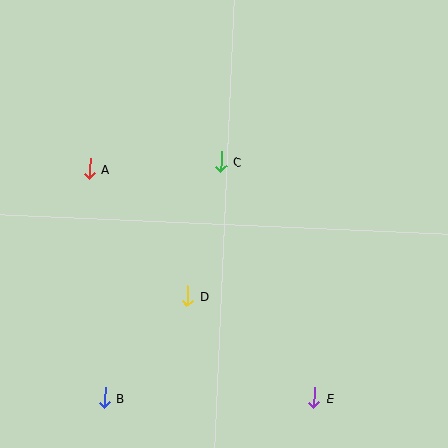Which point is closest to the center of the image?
Point C at (221, 161) is closest to the center.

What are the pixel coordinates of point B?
Point B is at (105, 398).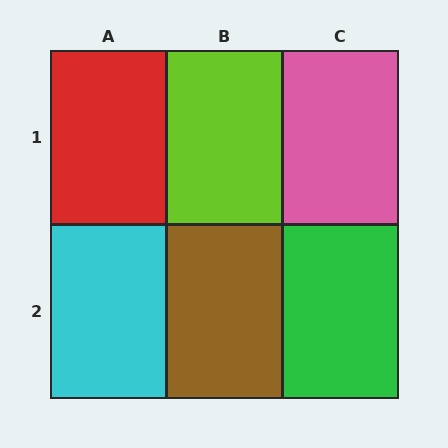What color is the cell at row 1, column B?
Lime.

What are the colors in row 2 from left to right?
Cyan, brown, green.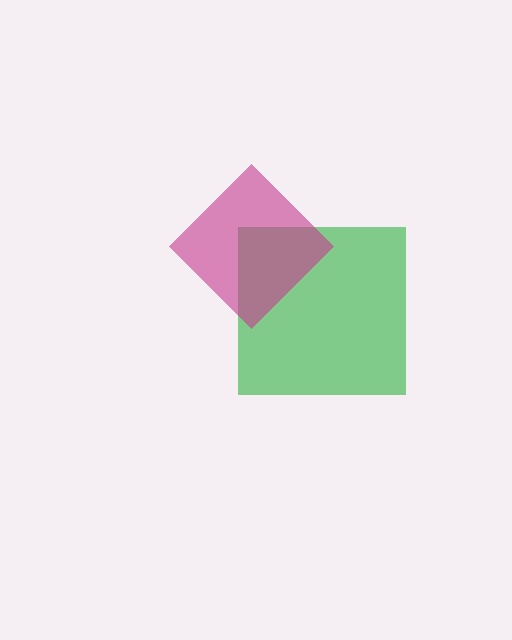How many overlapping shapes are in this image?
There are 2 overlapping shapes in the image.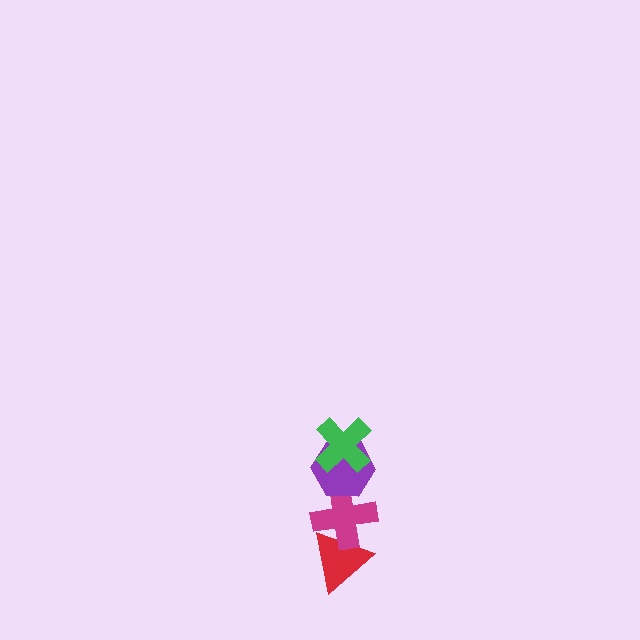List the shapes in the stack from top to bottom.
From top to bottom: the green cross, the purple hexagon, the magenta cross, the red triangle.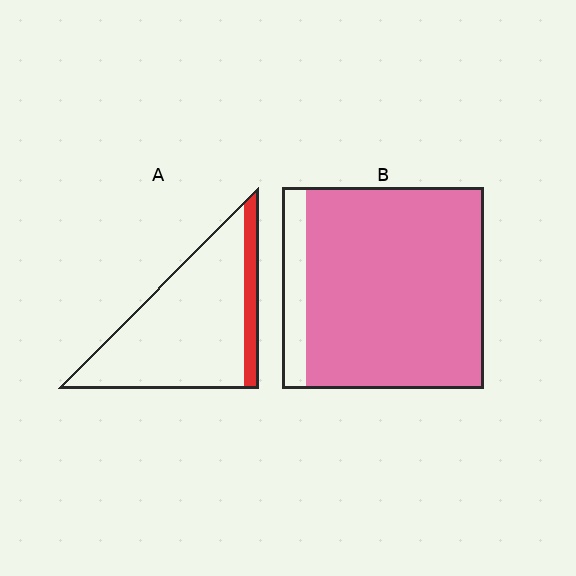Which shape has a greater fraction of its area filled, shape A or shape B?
Shape B.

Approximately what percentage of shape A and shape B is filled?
A is approximately 15% and B is approximately 90%.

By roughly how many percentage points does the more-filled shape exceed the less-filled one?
By roughly 75 percentage points (B over A).